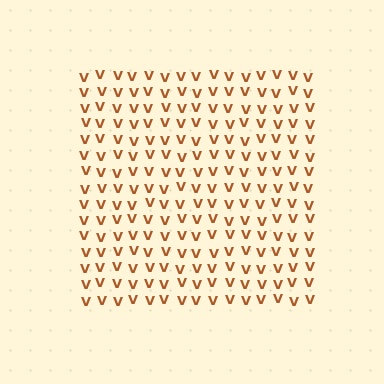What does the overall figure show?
The overall figure shows a square.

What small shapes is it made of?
It is made of small letter V's.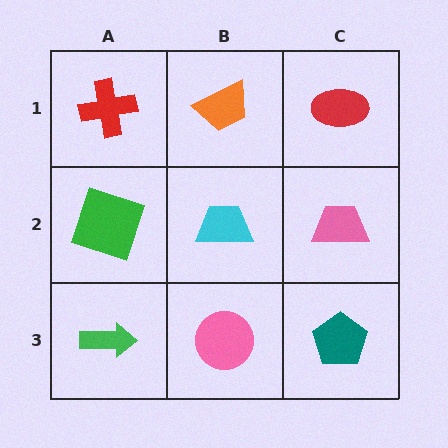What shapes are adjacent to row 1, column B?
A cyan trapezoid (row 2, column B), a red cross (row 1, column A), a red ellipse (row 1, column C).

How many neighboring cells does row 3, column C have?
2.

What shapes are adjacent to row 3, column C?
A pink trapezoid (row 2, column C), a pink circle (row 3, column B).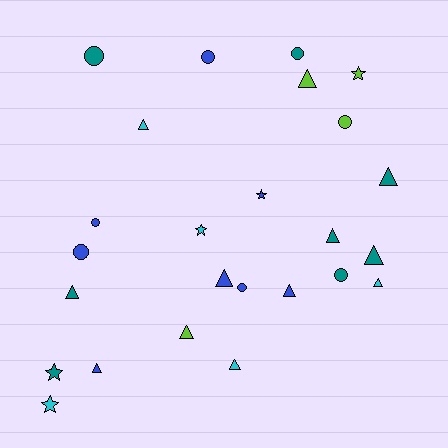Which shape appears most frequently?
Triangle, with 12 objects.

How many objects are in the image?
There are 25 objects.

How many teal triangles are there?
There are 4 teal triangles.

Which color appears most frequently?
Teal, with 8 objects.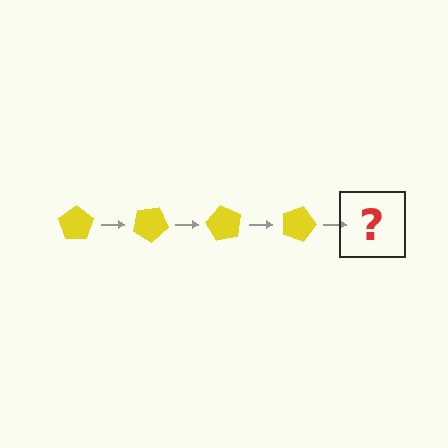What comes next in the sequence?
The next element should be a yellow pentagon rotated 120 degrees.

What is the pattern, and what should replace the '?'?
The pattern is that the pentagon rotates 30 degrees each step. The '?' should be a yellow pentagon rotated 120 degrees.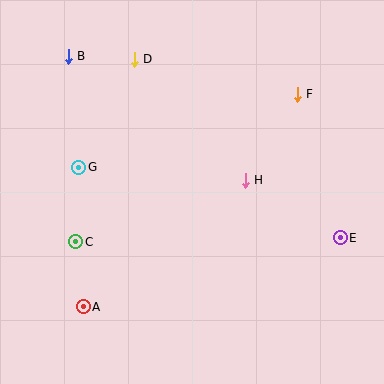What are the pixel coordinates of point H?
Point H is at (245, 180).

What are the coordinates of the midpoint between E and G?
The midpoint between E and G is at (210, 202).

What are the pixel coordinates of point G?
Point G is at (79, 167).